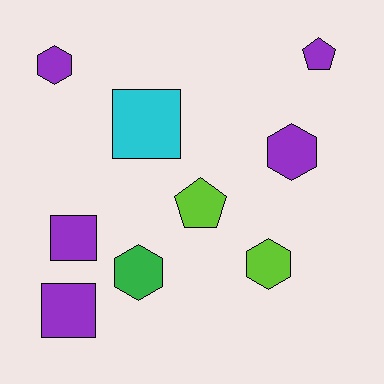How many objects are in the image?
There are 9 objects.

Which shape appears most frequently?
Hexagon, with 4 objects.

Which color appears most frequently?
Purple, with 5 objects.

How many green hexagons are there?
There is 1 green hexagon.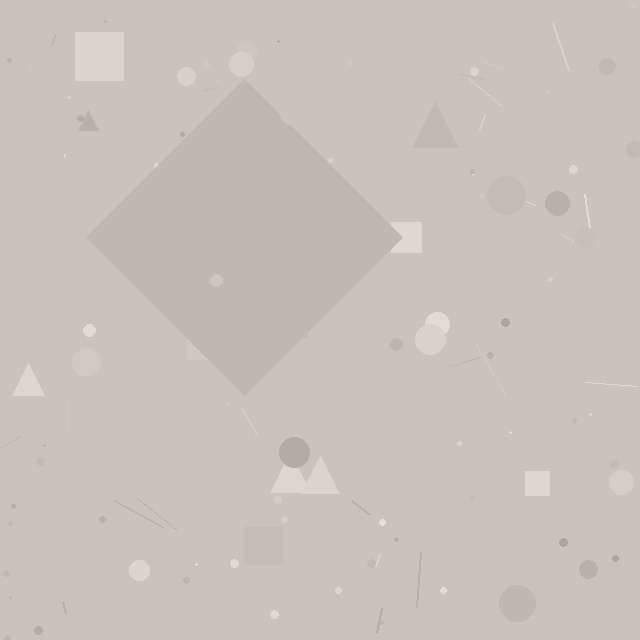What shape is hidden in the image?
A diamond is hidden in the image.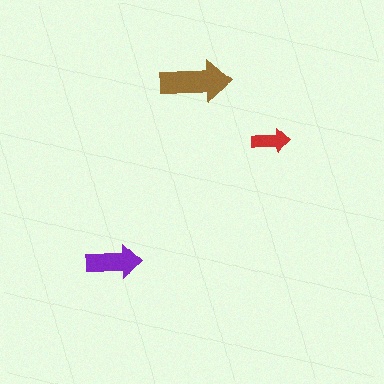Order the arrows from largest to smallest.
the brown one, the purple one, the red one.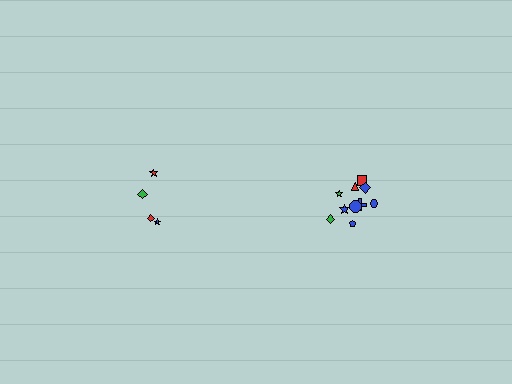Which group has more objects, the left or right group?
The right group.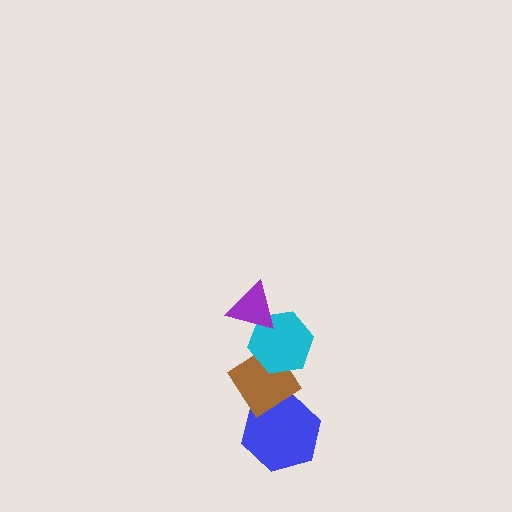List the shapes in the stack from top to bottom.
From top to bottom: the purple triangle, the cyan hexagon, the brown diamond, the blue hexagon.